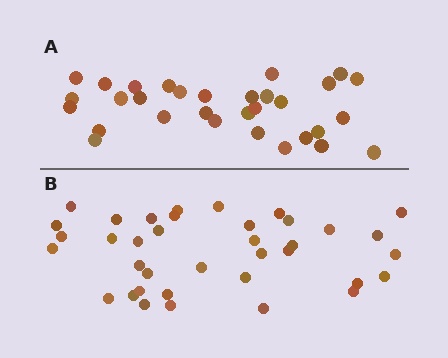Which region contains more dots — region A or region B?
Region B (the bottom region) has more dots.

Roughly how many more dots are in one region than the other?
Region B has about 6 more dots than region A.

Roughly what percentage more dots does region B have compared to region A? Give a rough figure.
About 20% more.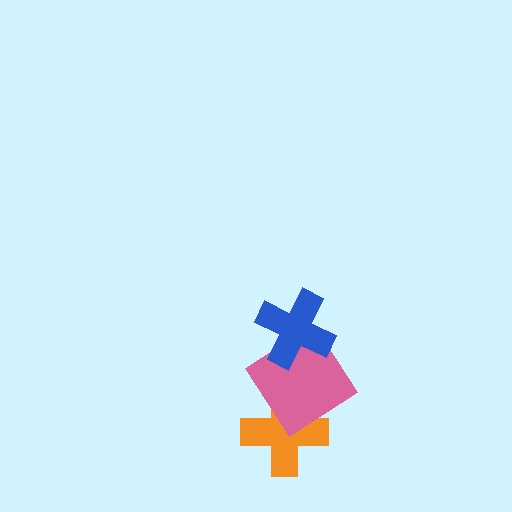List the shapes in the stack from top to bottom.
From top to bottom: the blue cross, the pink diamond, the orange cross.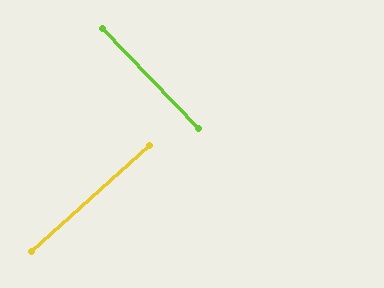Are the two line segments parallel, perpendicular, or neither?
Perpendicular — they meet at approximately 88°.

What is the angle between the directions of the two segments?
Approximately 88 degrees.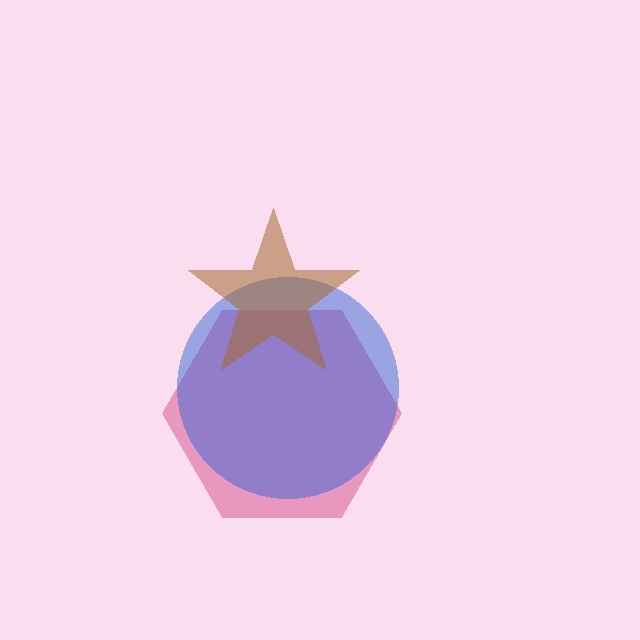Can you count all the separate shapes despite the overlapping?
Yes, there are 3 separate shapes.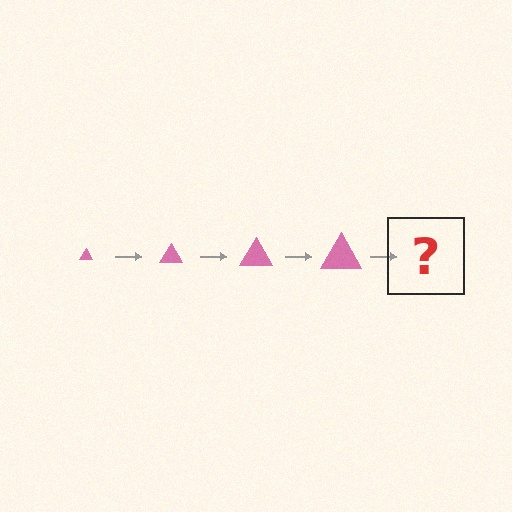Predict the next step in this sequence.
The next step is a pink triangle, larger than the previous one.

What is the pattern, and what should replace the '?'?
The pattern is that the triangle gets progressively larger each step. The '?' should be a pink triangle, larger than the previous one.